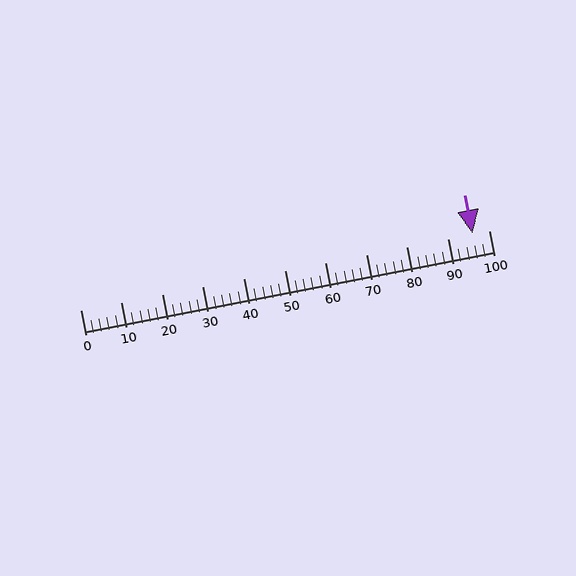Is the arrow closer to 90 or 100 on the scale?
The arrow is closer to 100.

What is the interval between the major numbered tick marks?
The major tick marks are spaced 10 units apart.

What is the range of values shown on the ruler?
The ruler shows values from 0 to 100.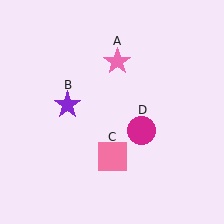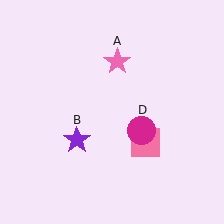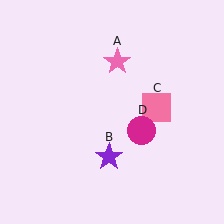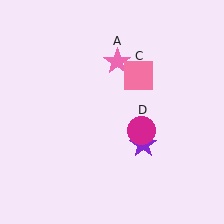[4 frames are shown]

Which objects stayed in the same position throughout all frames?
Pink star (object A) and magenta circle (object D) remained stationary.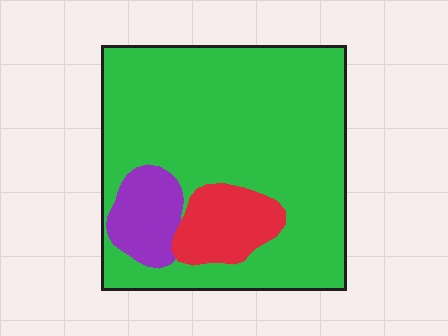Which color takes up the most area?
Green, at roughly 80%.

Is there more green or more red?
Green.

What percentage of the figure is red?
Red covers around 10% of the figure.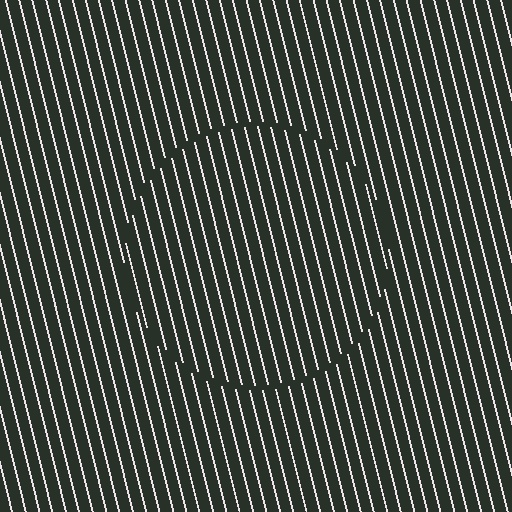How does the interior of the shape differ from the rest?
The interior of the shape contains the same grating, shifted by half a period — the contour is defined by the phase discontinuity where line-ends from the inner and outer gratings abut.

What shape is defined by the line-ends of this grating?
An illusory circle. The interior of the shape contains the same grating, shifted by half a period — the contour is defined by the phase discontinuity where line-ends from the inner and outer gratings abut.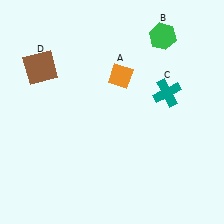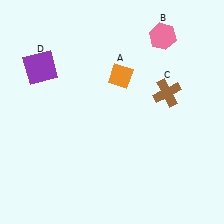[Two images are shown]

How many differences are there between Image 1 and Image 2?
There are 3 differences between the two images.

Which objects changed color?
B changed from green to pink. C changed from teal to brown. D changed from brown to purple.